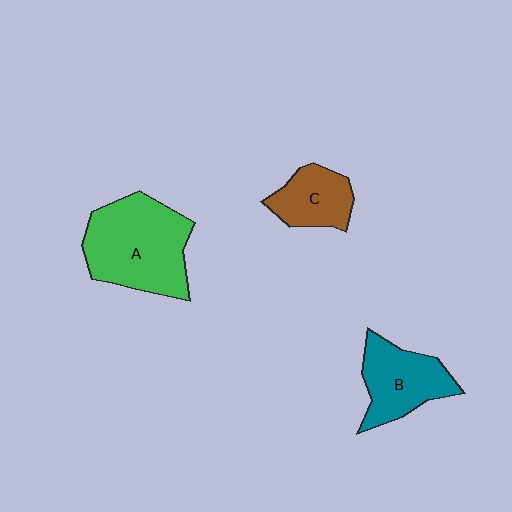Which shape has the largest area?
Shape A (green).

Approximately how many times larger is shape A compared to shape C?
Approximately 2.1 times.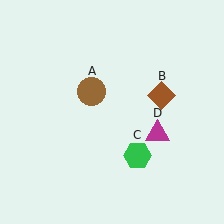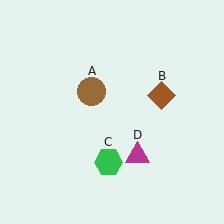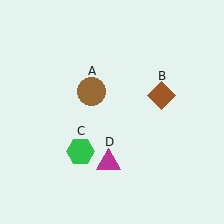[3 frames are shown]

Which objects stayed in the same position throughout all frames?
Brown circle (object A) and brown diamond (object B) remained stationary.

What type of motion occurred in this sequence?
The green hexagon (object C), magenta triangle (object D) rotated clockwise around the center of the scene.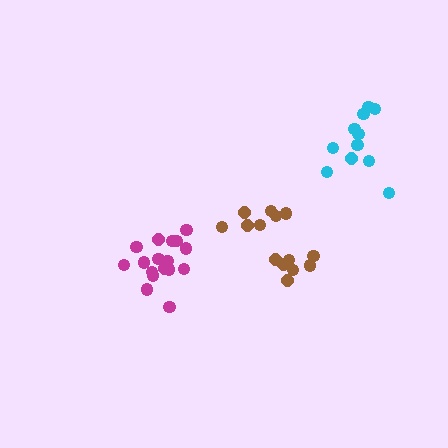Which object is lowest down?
The magenta cluster is bottommost.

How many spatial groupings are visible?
There are 3 spatial groupings.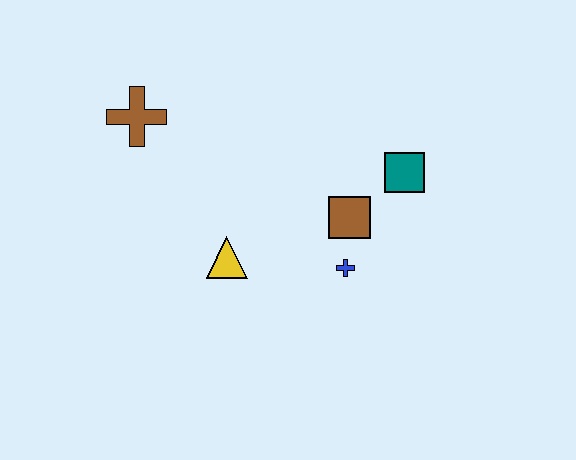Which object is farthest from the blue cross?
The brown cross is farthest from the blue cross.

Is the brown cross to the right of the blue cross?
No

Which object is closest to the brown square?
The blue cross is closest to the brown square.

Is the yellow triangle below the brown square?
Yes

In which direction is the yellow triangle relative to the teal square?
The yellow triangle is to the left of the teal square.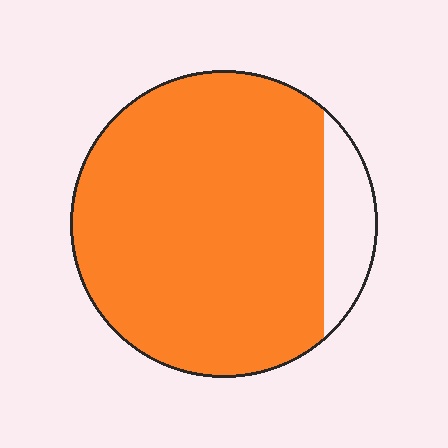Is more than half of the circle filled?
Yes.